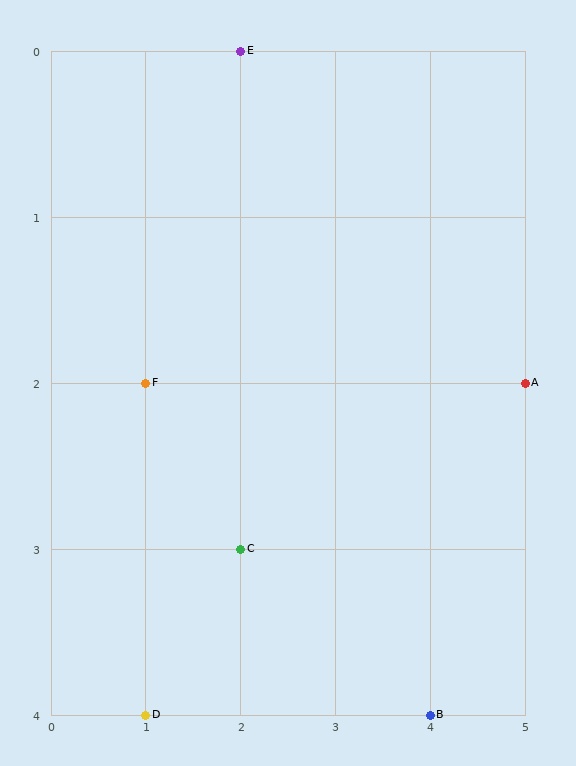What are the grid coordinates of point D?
Point D is at grid coordinates (1, 4).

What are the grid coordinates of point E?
Point E is at grid coordinates (2, 0).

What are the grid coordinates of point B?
Point B is at grid coordinates (4, 4).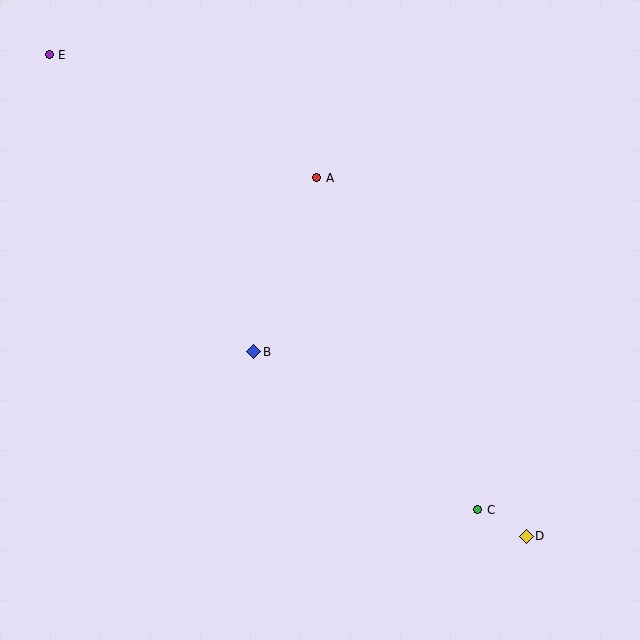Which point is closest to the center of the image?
Point B at (254, 352) is closest to the center.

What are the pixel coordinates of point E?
Point E is at (49, 55).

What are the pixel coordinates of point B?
Point B is at (254, 352).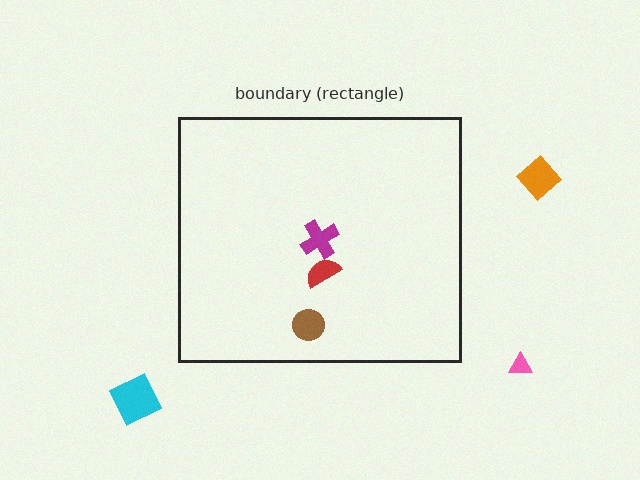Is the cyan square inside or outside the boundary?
Outside.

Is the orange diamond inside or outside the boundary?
Outside.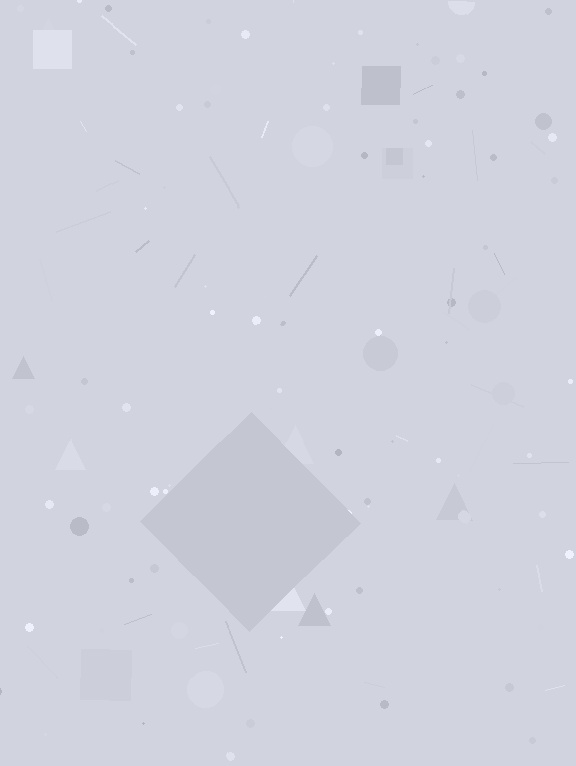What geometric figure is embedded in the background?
A diamond is embedded in the background.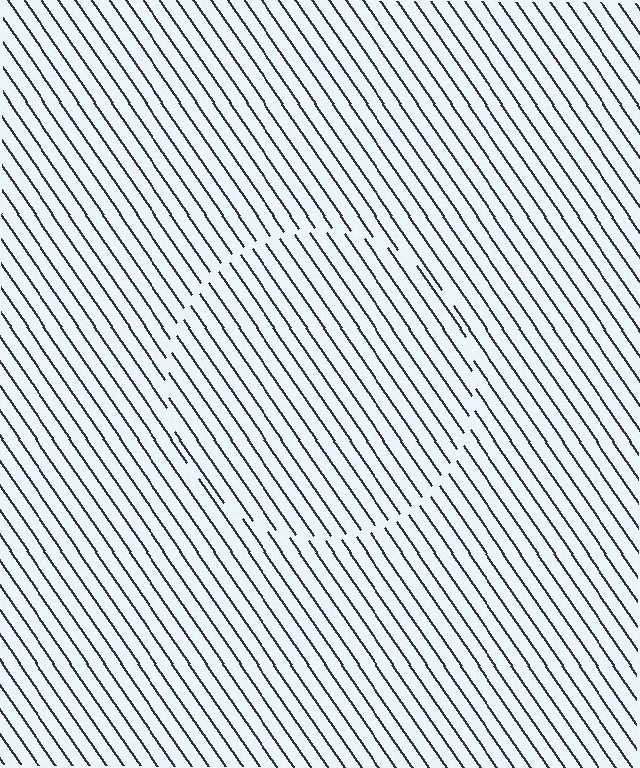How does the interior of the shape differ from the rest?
The interior of the shape contains the same grating, shifted by half a period — the contour is defined by the phase discontinuity where line-ends from the inner and outer gratings abut.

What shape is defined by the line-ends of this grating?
An illusory circle. The interior of the shape contains the same grating, shifted by half a period — the contour is defined by the phase discontinuity where line-ends from the inner and outer gratings abut.